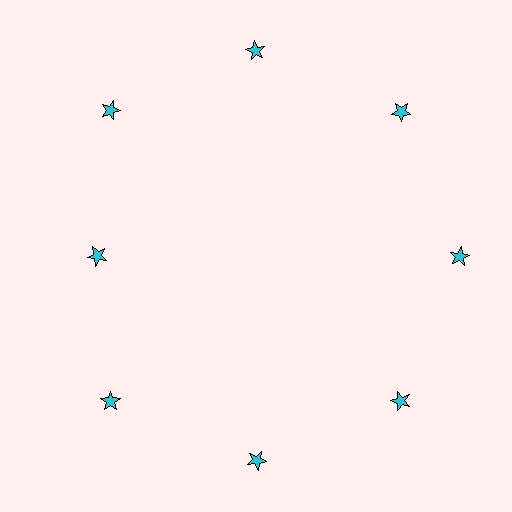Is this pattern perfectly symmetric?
No. The 8 cyan stars are arranged in a ring, but one element near the 9 o'clock position is pulled inward toward the center, breaking the 8-fold rotational symmetry.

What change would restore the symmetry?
The symmetry would be restored by moving it outward, back onto the ring so that all 8 stars sit at equal angles and equal distance from the center.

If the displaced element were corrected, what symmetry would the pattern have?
It would have 8-fold rotational symmetry — the pattern would map onto itself every 45 degrees.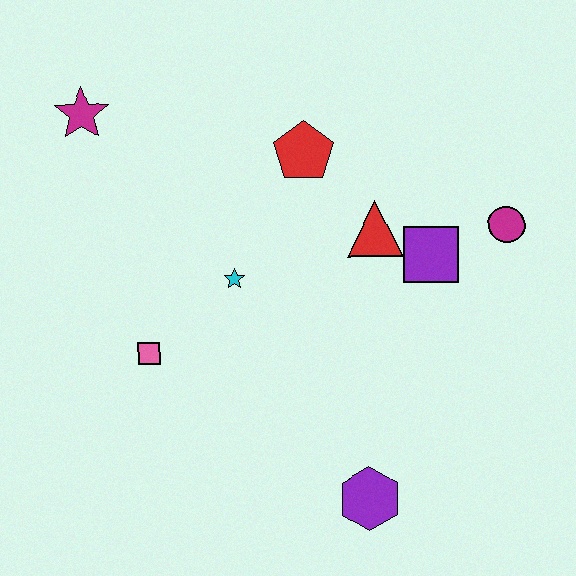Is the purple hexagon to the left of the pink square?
No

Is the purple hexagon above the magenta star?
No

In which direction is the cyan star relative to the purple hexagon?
The cyan star is above the purple hexagon.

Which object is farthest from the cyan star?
The magenta circle is farthest from the cyan star.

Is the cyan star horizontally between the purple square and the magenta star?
Yes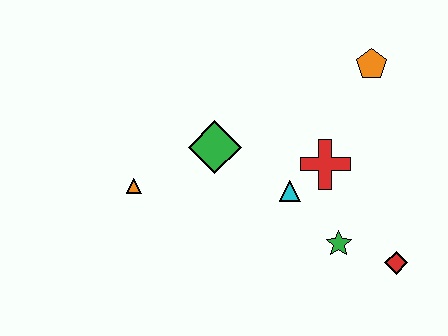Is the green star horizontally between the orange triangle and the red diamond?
Yes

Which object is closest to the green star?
The red diamond is closest to the green star.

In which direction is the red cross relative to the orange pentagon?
The red cross is below the orange pentagon.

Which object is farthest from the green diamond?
The red diamond is farthest from the green diamond.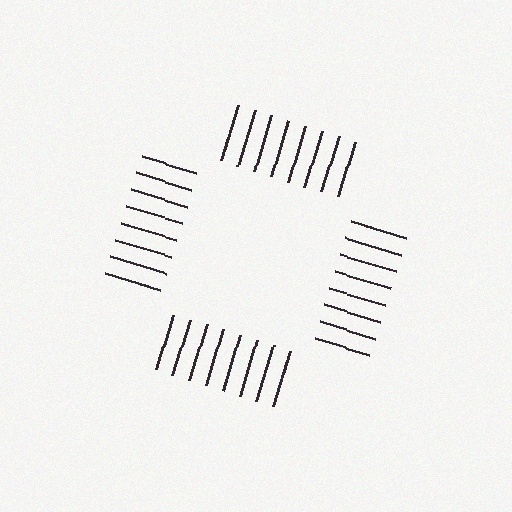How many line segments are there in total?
32 — 8 along each of the 4 edges.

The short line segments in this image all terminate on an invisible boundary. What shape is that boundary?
An illusory square — the line segments terminate on its edges but no continuous stroke is drawn.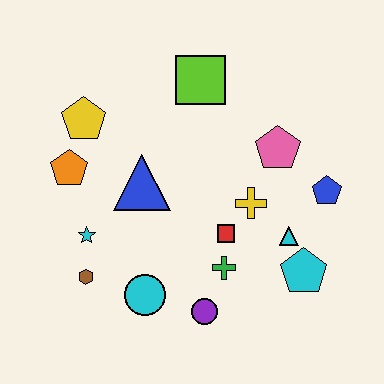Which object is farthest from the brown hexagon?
The blue pentagon is farthest from the brown hexagon.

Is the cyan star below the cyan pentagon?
No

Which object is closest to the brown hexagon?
The cyan star is closest to the brown hexagon.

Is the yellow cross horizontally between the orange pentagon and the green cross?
No